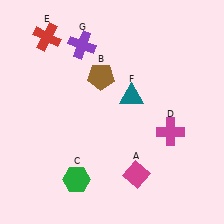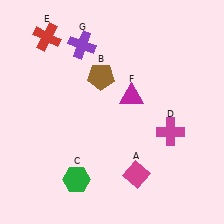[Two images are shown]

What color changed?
The triangle (F) changed from teal in Image 1 to magenta in Image 2.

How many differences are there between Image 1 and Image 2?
There is 1 difference between the two images.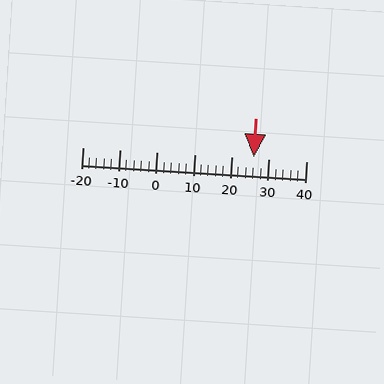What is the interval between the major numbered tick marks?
The major tick marks are spaced 10 units apart.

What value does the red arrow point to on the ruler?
The red arrow points to approximately 26.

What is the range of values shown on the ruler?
The ruler shows values from -20 to 40.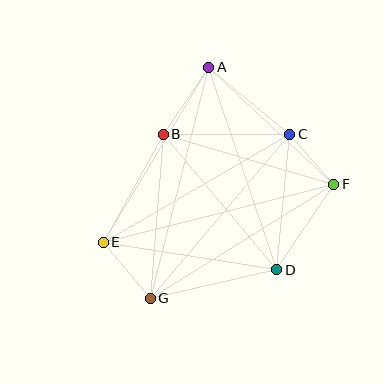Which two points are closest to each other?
Points C and F are closest to each other.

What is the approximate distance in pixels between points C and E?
The distance between C and E is approximately 216 pixels.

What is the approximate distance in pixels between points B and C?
The distance between B and C is approximately 126 pixels.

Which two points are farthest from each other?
Points A and G are farthest from each other.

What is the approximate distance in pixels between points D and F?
The distance between D and F is approximately 103 pixels.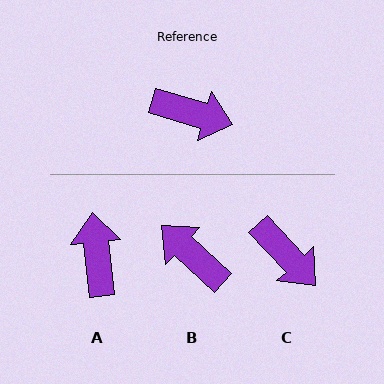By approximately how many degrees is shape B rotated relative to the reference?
Approximately 153 degrees counter-clockwise.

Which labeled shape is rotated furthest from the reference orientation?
B, about 153 degrees away.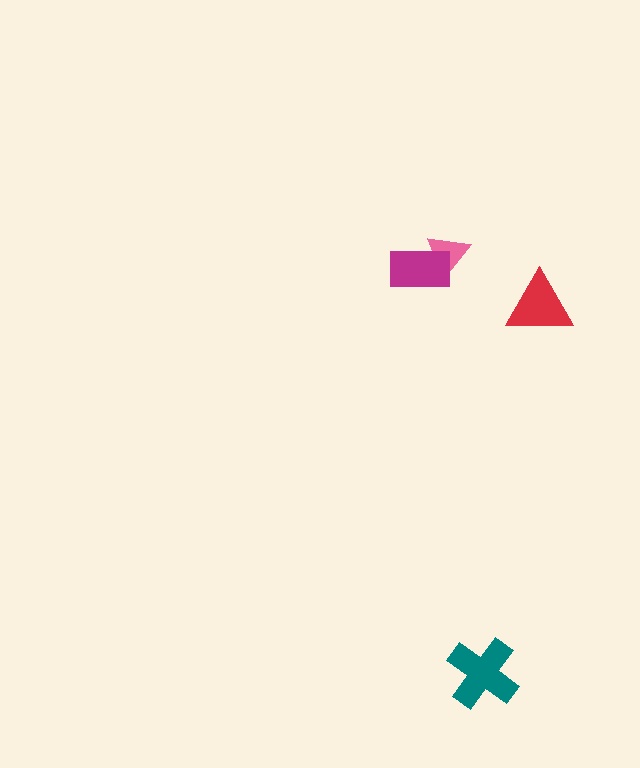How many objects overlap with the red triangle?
0 objects overlap with the red triangle.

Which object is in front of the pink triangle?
The magenta rectangle is in front of the pink triangle.